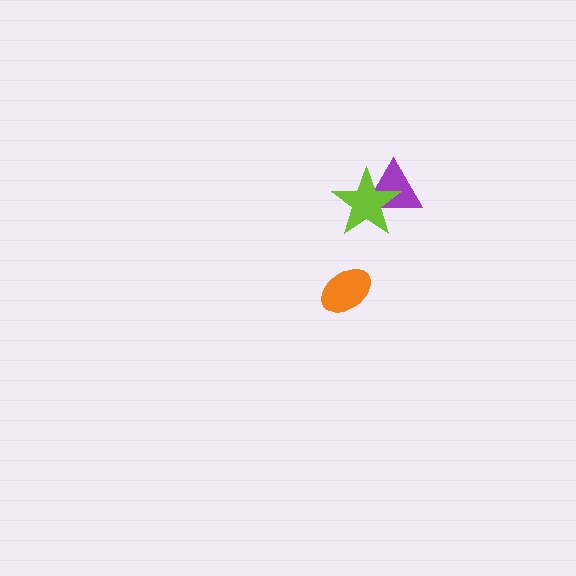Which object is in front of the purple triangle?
The lime star is in front of the purple triangle.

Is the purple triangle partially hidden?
Yes, it is partially covered by another shape.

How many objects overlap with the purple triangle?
1 object overlaps with the purple triangle.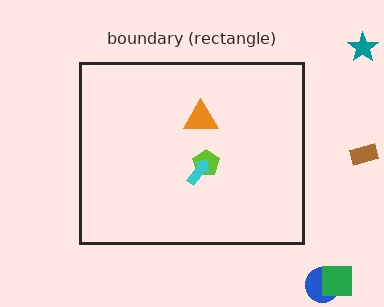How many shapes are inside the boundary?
3 inside, 4 outside.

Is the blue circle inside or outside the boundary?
Outside.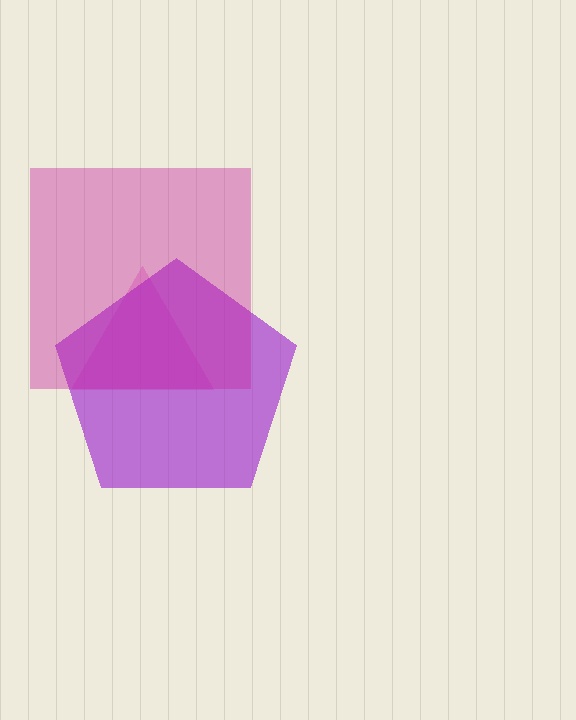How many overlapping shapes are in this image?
There are 3 overlapping shapes in the image.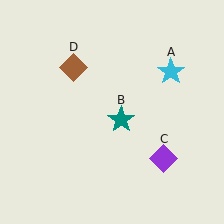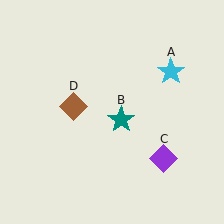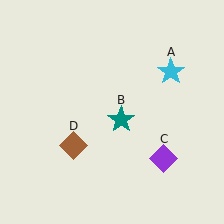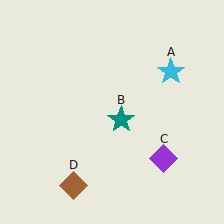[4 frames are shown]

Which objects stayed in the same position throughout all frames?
Cyan star (object A) and teal star (object B) and purple diamond (object C) remained stationary.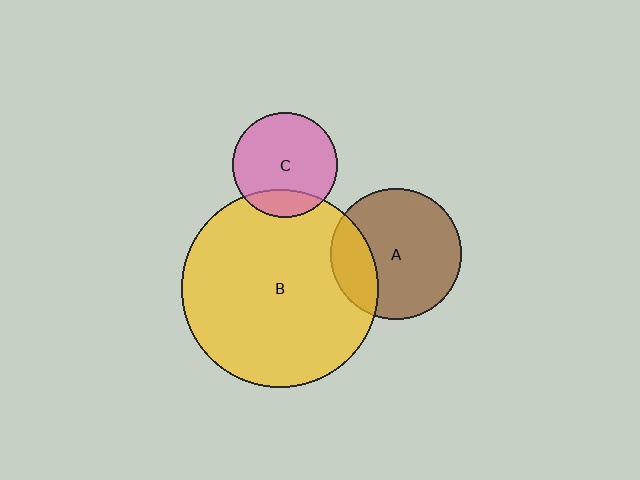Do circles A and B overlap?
Yes.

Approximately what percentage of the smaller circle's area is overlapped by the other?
Approximately 25%.